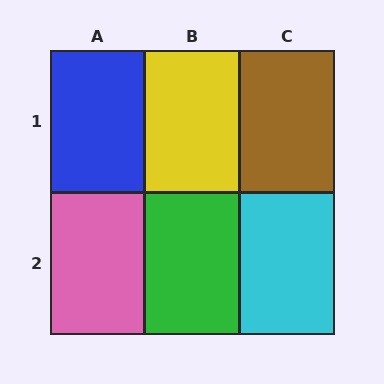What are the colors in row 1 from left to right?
Blue, yellow, brown.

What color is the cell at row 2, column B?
Green.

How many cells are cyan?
1 cell is cyan.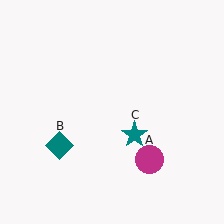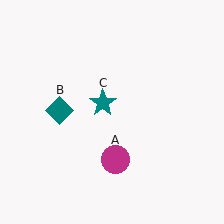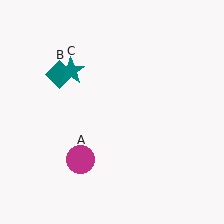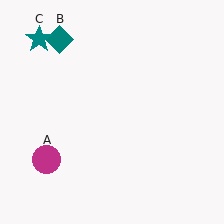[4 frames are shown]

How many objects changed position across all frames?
3 objects changed position: magenta circle (object A), teal diamond (object B), teal star (object C).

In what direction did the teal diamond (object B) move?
The teal diamond (object B) moved up.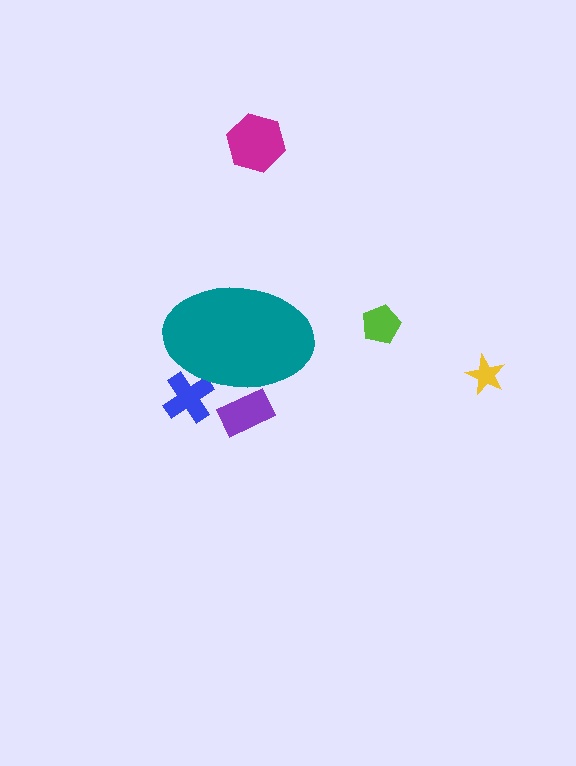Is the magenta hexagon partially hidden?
No, the magenta hexagon is fully visible.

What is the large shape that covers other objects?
A teal ellipse.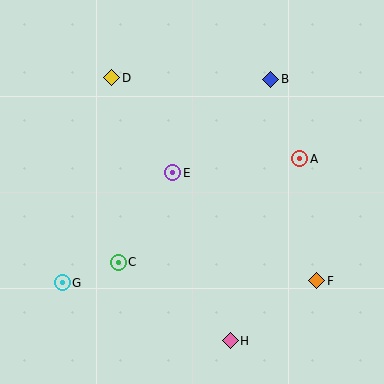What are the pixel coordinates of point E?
Point E is at (173, 173).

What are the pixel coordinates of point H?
Point H is at (230, 341).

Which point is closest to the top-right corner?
Point B is closest to the top-right corner.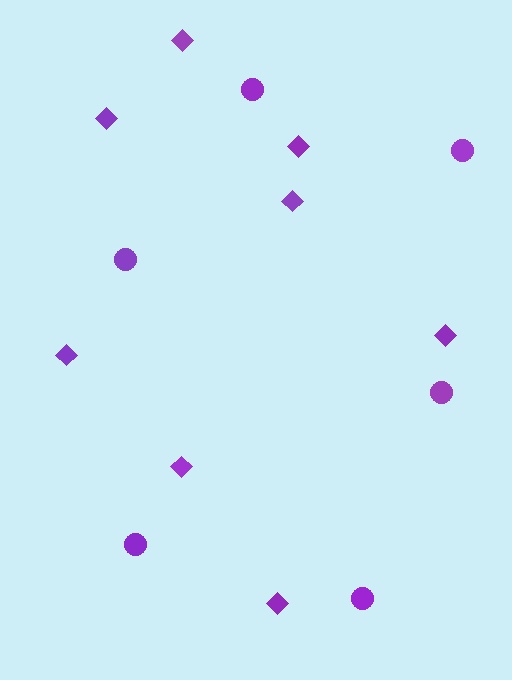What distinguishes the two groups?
There are 2 groups: one group of circles (6) and one group of diamonds (8).